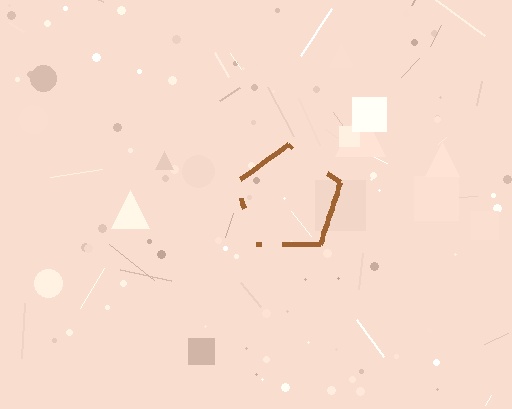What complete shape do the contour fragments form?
The contour fragments form a pentagon.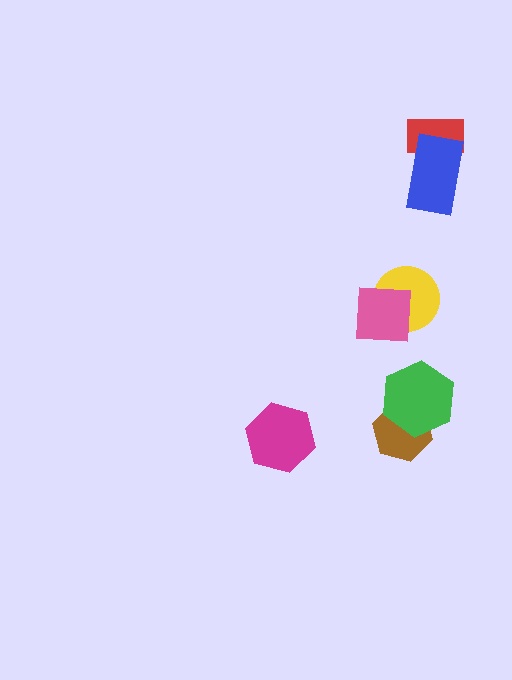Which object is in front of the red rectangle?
The blue rectangle is in front of the red rectangle.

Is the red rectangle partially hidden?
Yes, it is partially covered by another shape.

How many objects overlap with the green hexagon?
1 object overlaps with the green hexagon.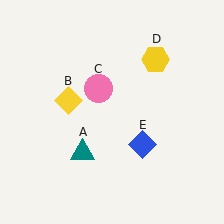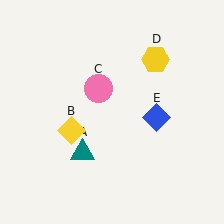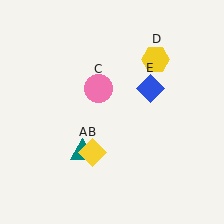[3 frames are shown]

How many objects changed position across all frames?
2 objects changed position: yellow diamond (object B), blue diamond (object E).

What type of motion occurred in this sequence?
The yellow diamond (object B), blue diamond (object E) rotated counterclockwise around the center of the scene.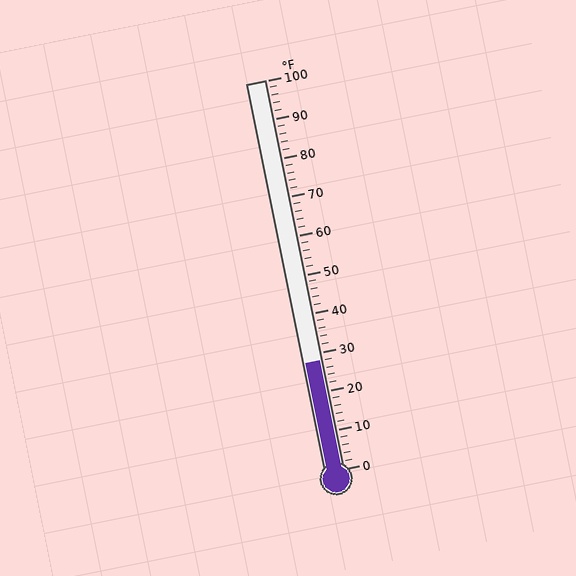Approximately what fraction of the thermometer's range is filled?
The thermometer is filled to approximately 30% of its range.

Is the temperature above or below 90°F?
The temperature is below 90°F.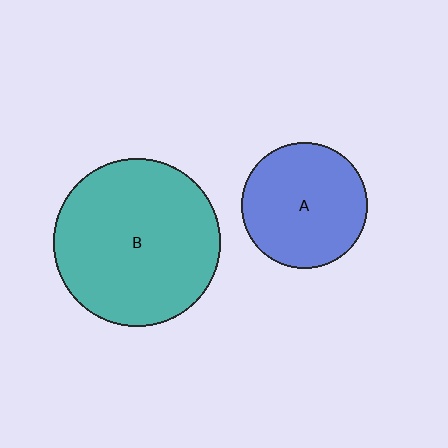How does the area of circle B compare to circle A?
Approximately 1.7 times.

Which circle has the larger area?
Circle B (teal).